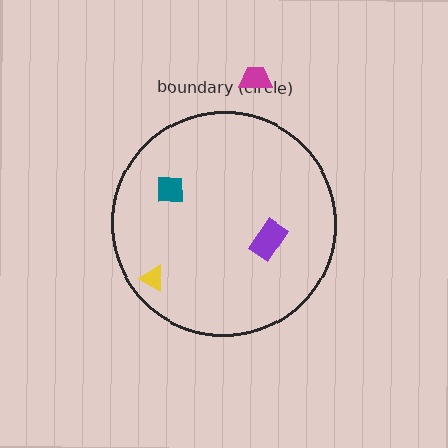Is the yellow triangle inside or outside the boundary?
Inside.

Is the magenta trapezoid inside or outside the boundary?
Outside.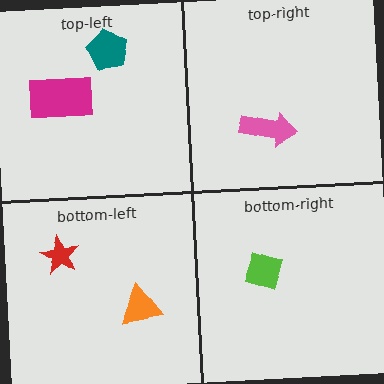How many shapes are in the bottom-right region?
1.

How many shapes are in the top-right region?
1.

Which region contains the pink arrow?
The top-right region.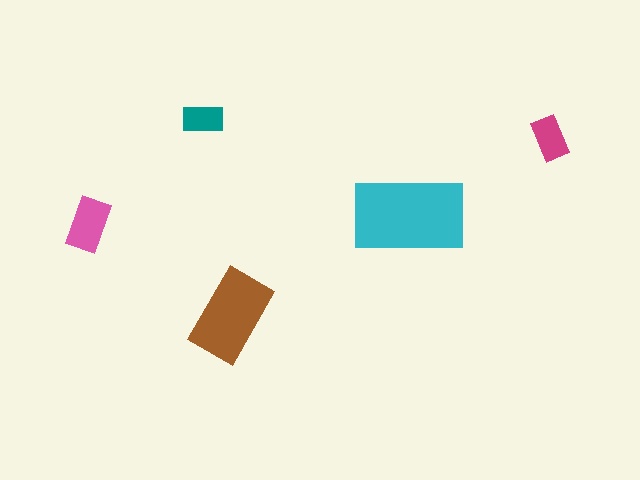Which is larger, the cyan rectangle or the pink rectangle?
The cyan one.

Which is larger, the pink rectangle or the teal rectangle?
The pink one.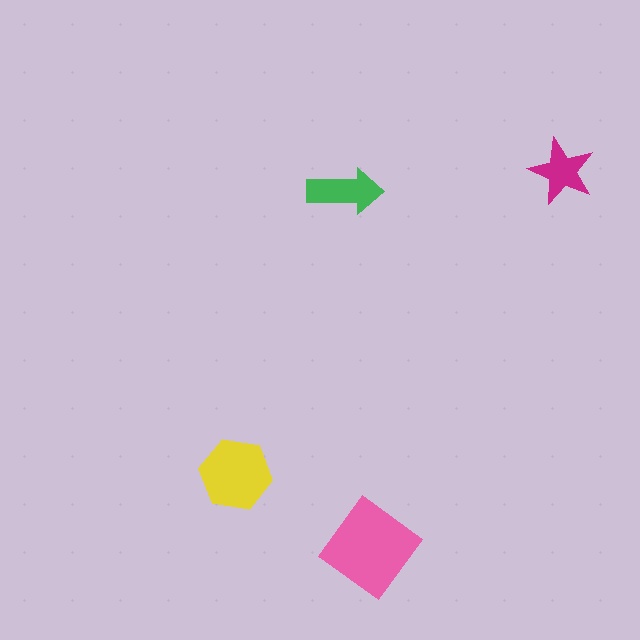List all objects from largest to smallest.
The pink diamond, the yellow hexagon, the green arrow, the magenta star.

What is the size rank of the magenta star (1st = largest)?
4th.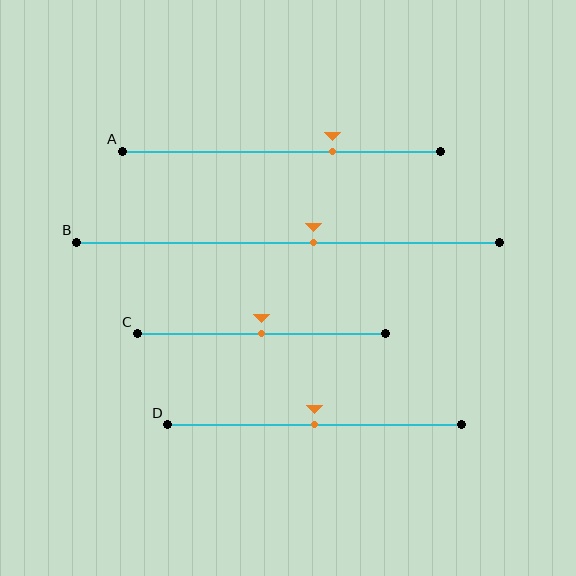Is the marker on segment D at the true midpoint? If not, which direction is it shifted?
Yes, the marker on segment D is at the true midpoint.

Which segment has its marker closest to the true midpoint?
Segment C has its marker closest to the true midpoint.